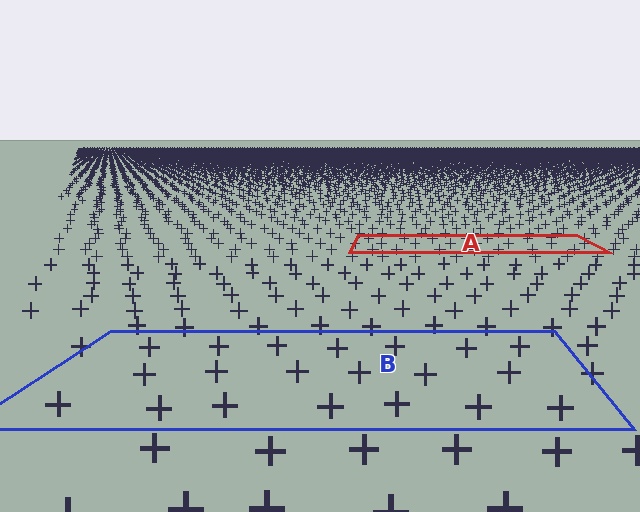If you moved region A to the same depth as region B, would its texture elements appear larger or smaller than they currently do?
They would appear larger. At a closer depth, the same texture elements are projected at a bigger on-screen size.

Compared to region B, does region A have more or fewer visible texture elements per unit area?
Region A has more texture elements per unit area — they are packed more densely because it is farther away.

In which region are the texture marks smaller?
The texture marks are smaller in region A, because it is farther away.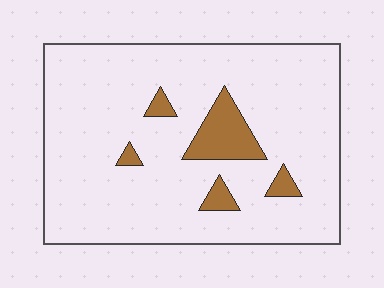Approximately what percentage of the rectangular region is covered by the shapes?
Approximately 10%.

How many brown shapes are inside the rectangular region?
5.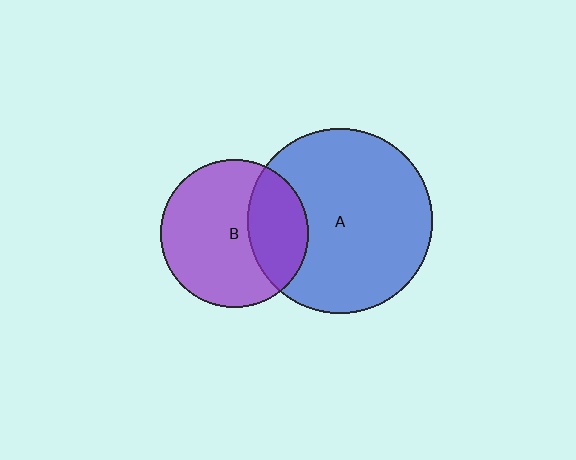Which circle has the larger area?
Circle A (blue).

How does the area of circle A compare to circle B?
Approximately 1.6 times.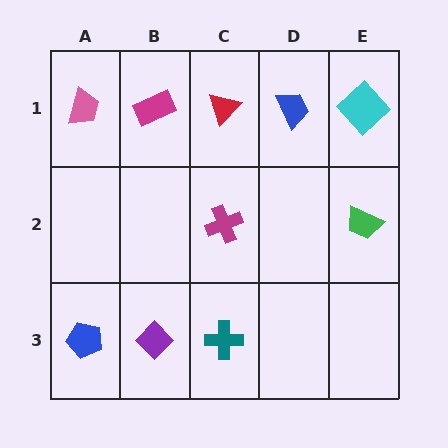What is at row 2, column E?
A green trapezoid.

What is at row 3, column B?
A purple diamond.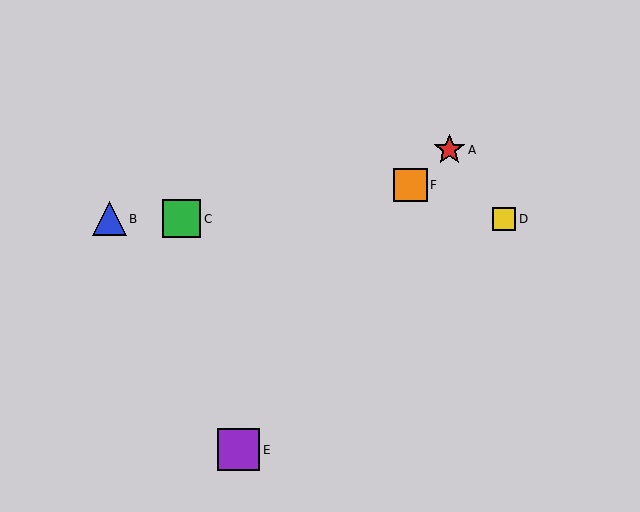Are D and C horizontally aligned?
Yes, both are at y≈219.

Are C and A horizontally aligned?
No, C is at y≈219 and A is at y≈150.